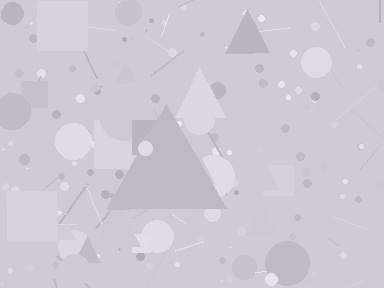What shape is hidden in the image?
A triangle is hidden in the image.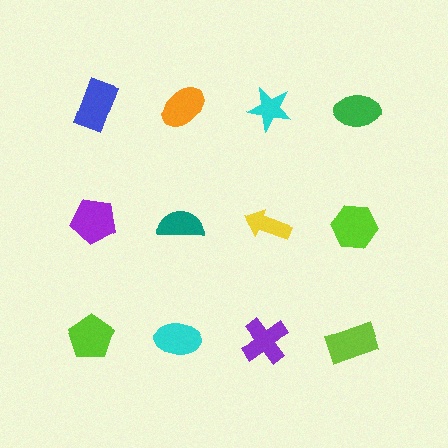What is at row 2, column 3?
A yellow arrow.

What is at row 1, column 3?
A cyan star.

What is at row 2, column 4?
A lime hexagon.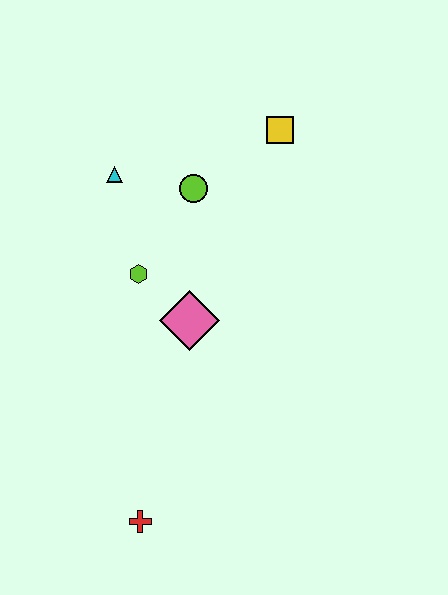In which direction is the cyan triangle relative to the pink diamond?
The cyan triangle is above the pink diamond.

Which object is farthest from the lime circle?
The red cross is farthest from the lime circle.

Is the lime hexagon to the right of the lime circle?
No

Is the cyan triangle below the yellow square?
Yes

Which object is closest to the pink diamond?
The lime hexagon is closest to the pink diamond.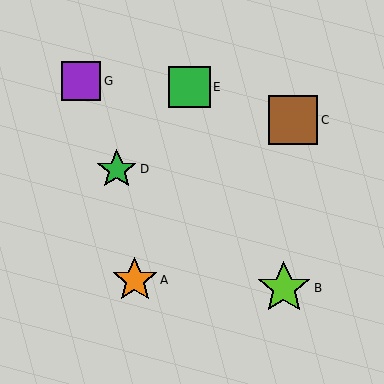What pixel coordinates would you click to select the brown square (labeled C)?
Click at (293, 120) to select the brown square C.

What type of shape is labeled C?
Shape C is a brown square.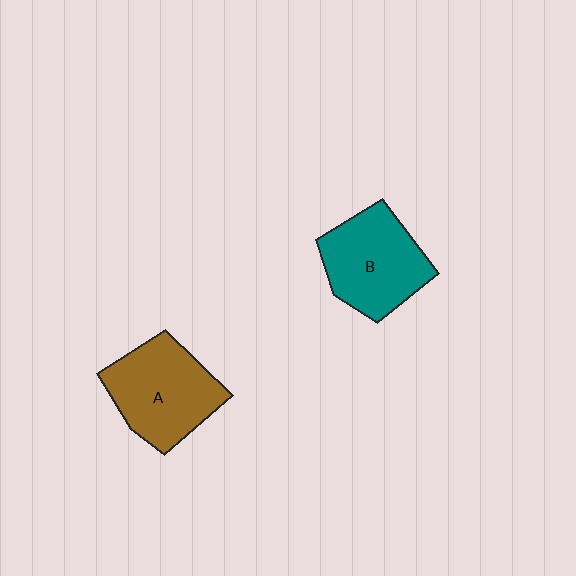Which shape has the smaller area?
Shape B (teal).